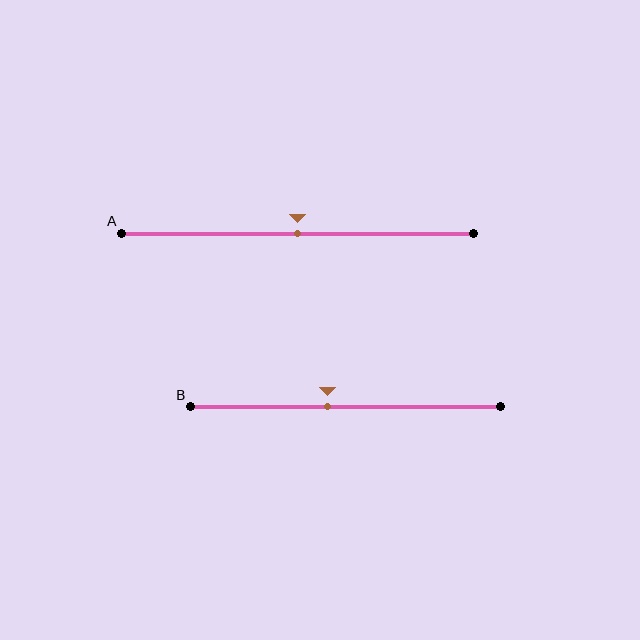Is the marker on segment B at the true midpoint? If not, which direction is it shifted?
No, the marker on segment B is shifted to the left by about 6% of the segment length.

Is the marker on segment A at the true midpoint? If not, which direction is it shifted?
Yes, the marker on segment A is at the true midpoint.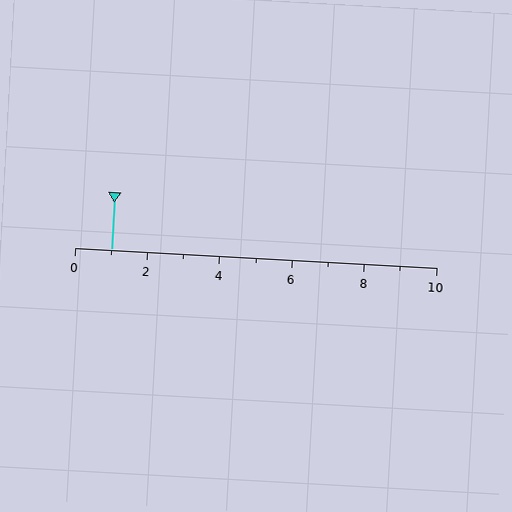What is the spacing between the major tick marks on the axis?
The major ticks are spaced 2 apart.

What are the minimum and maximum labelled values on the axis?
The axis runs from 0 to 10.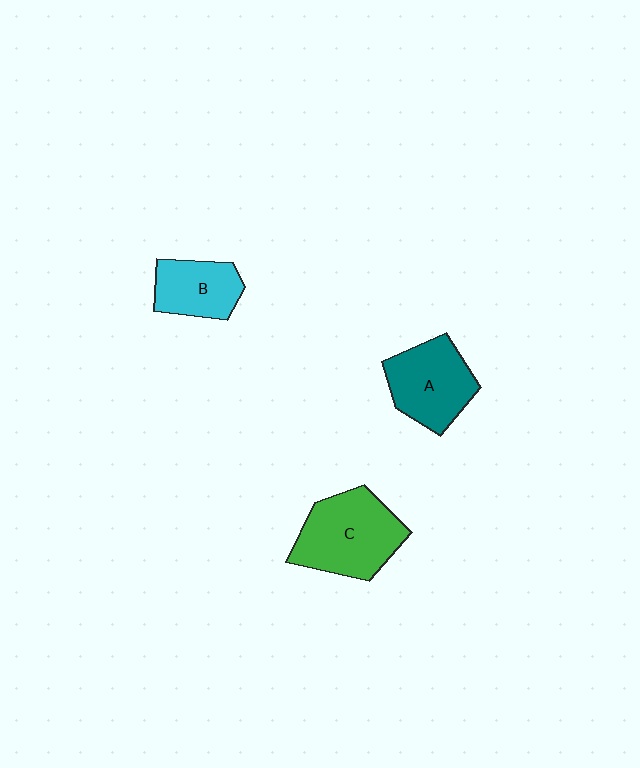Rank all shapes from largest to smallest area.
From largest to smallest: C (green), A (teal), B (cyan).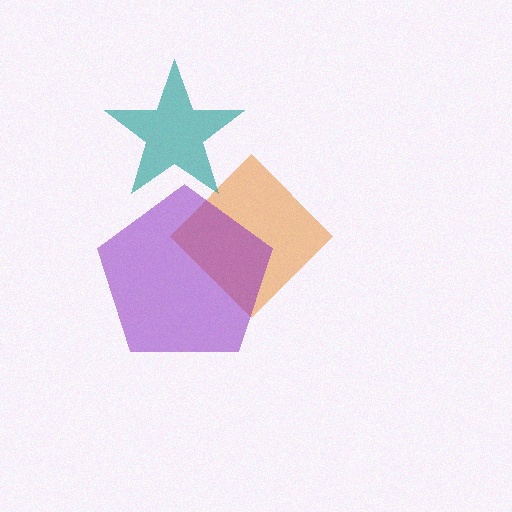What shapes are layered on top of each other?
The layered shapes are: an orange diamond, a teal star, a purple pentagon.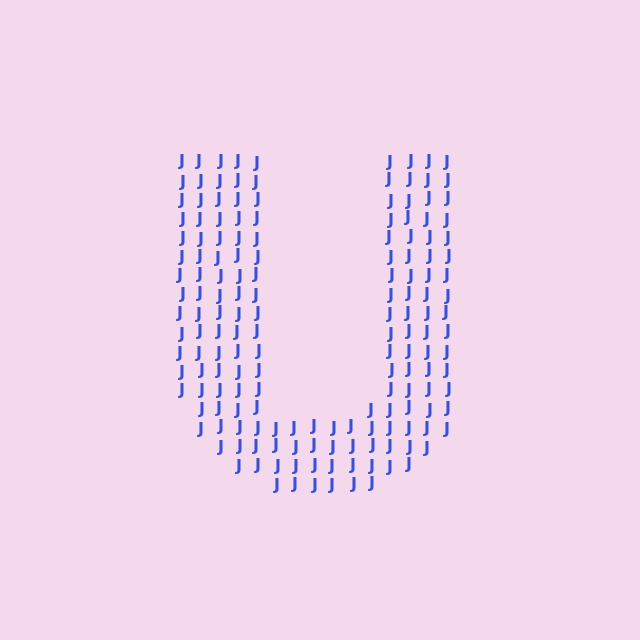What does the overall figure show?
The overall figure shows the letter U.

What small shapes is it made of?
It is made of small letter J's.